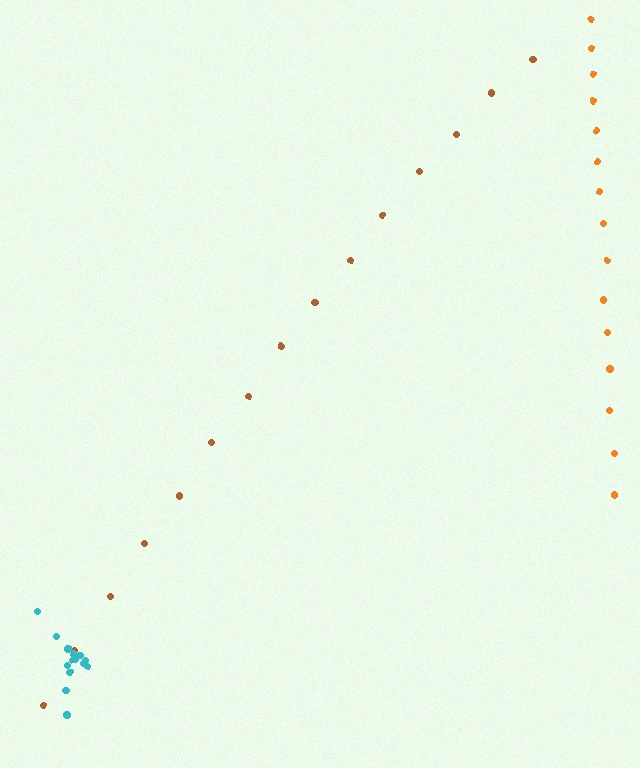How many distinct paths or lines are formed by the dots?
There are 3 distinct paths.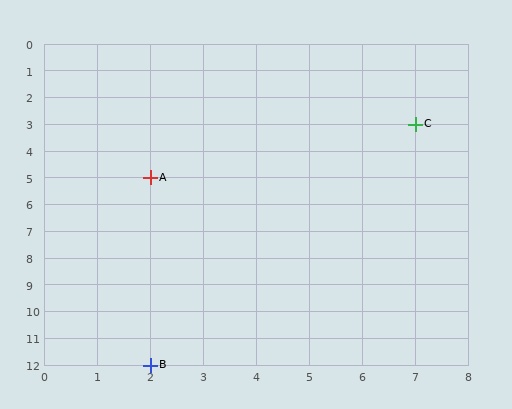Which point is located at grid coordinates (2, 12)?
Point B is at (2, 12).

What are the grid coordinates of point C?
Point C is at grid coordinates (7, 3).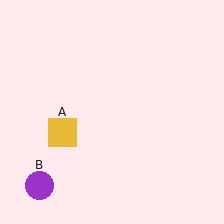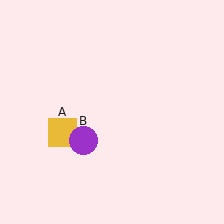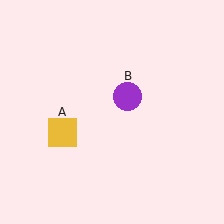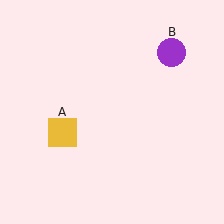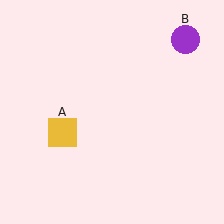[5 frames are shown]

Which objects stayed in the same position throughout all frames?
Yellow square (object A) remained stationary.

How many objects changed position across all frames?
1 object changed position: purple circle (object B).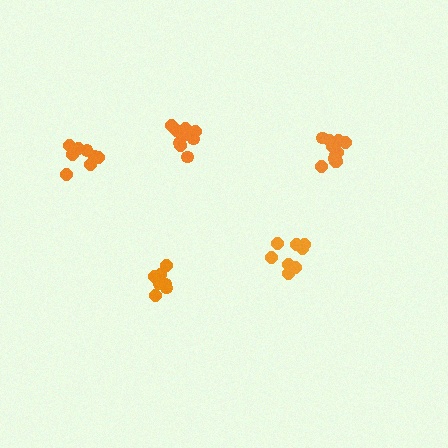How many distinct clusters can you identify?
There are 5 distinct clusters.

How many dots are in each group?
Group 1: 12 dots, Group 2: 12 dots, Group 3: 7 dots, Group 4: 8 dots, Group 5: 8 dots (47 total).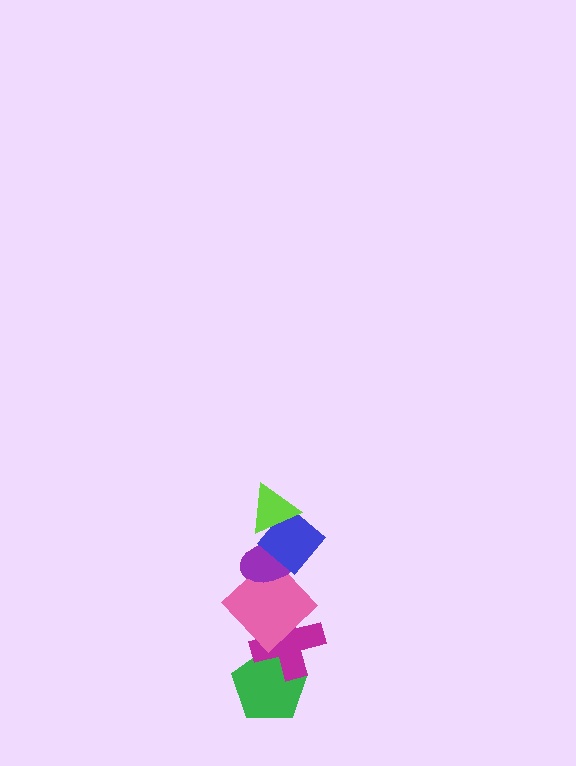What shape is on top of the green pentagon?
The magenta cross is on top of the green pentagon.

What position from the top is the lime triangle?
The lime triangle is 1st from the top.